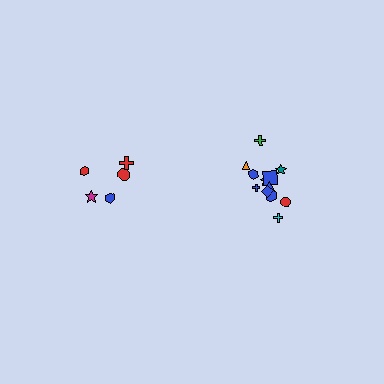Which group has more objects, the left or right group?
The right group.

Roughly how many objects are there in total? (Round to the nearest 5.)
Roughly 15 objects in total.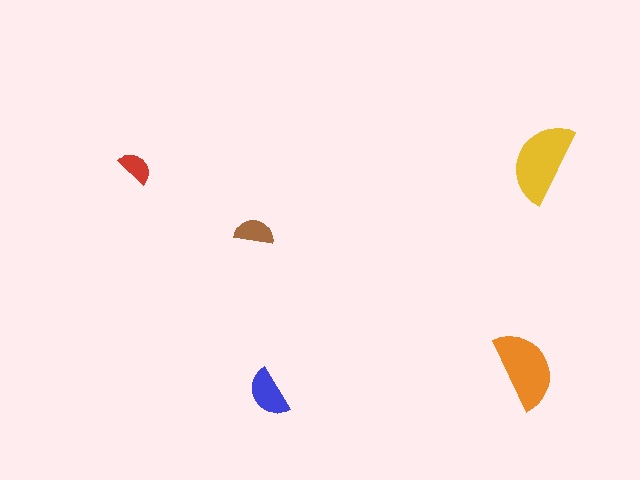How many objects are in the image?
There are 5 objects in the image.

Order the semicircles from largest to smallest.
the yellow one, the orange one, the blue one, the brown one, the red one.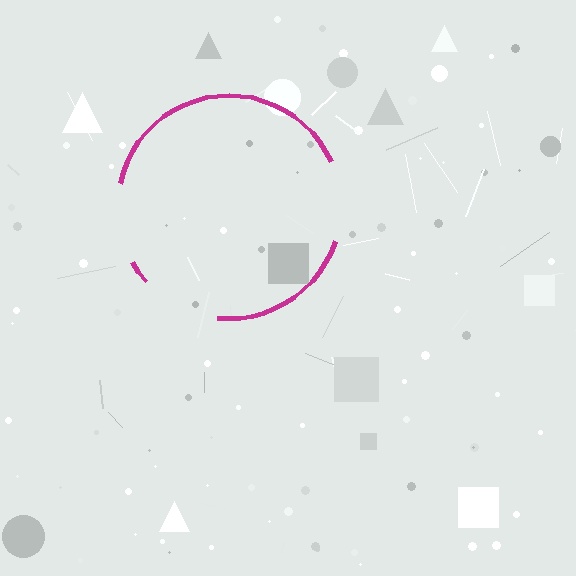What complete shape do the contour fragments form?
The contour fragments form a circle.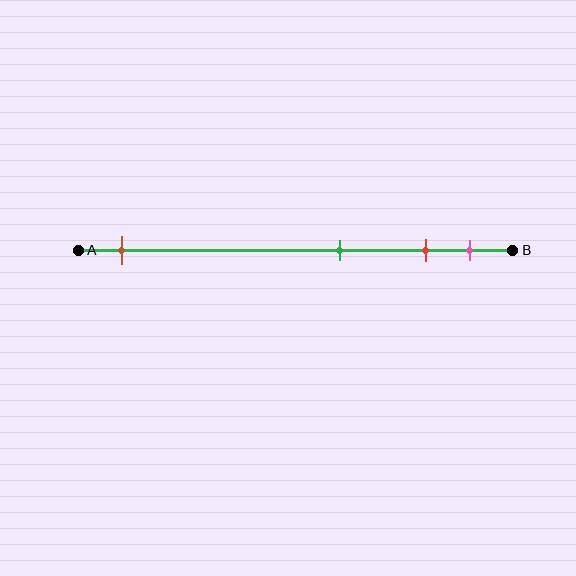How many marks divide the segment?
There are 4 marks dividing the segment.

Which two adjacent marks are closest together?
The red and pink marks are the closest adjacent pair.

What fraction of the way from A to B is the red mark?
The red mark is approximately 80% (0.8) of the way from A to B.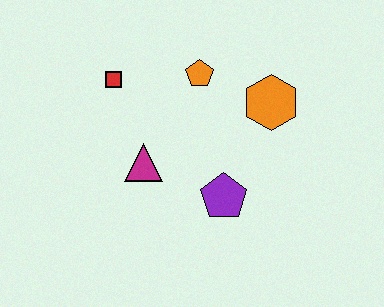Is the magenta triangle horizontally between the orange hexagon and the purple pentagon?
No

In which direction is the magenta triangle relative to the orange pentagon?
The magenta triangle is below the orange pentagon.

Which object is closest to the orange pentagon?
The orange hexagon is closest to the orange pentagon.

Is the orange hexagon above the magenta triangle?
Yes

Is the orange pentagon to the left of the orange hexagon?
Yes